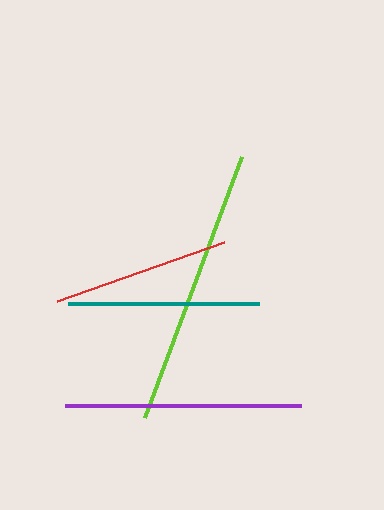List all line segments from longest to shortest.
From longest to shortest: lime, purple, teal, red.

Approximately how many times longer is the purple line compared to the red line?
The purple line is approximately 1.3 times the length of the red line.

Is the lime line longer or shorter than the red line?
The lime line is longer than the red line.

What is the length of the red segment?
The red segment is approximately 177 pixels long.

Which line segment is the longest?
The lime line is the longest at approximately 279 pixels.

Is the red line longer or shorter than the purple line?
The purple line is longer than the red line.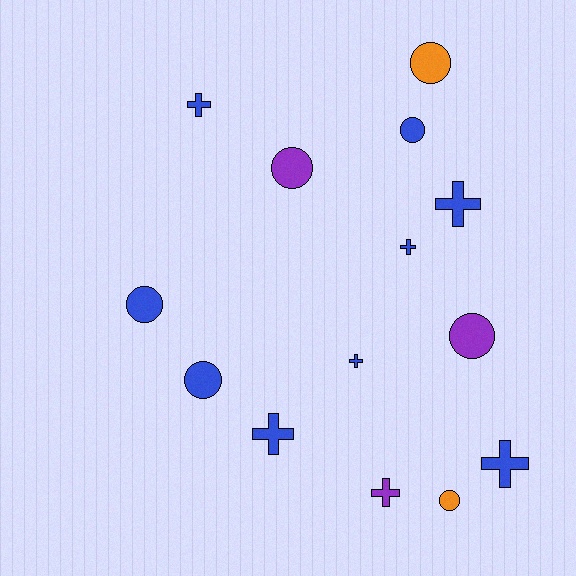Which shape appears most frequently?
Circle, with 7 objects.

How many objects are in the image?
There are 14 objects.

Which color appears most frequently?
Blue, with 9 objects.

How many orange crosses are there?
There are no orange crosses.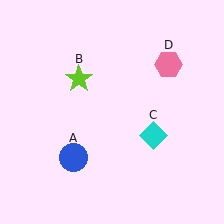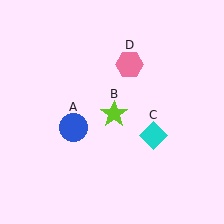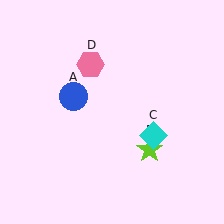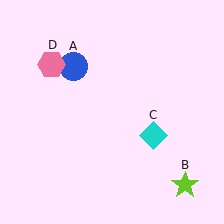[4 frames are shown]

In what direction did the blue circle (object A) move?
The blue circle (object A) moved up.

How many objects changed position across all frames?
3 objects changed position: blue circle (object A), lime star (object B), pink hexagon (object D).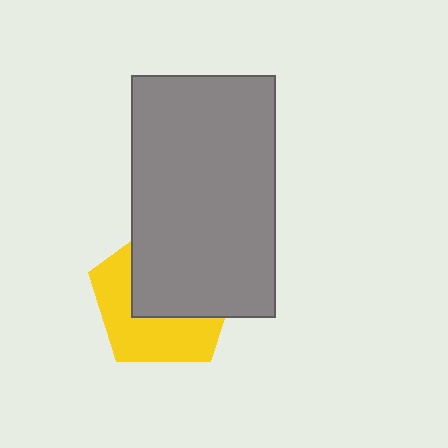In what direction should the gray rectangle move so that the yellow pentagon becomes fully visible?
The gray rectangle should move toward the upper-right. That is the shortest direction to clear the overlap and leave the yellow pentagon fully visible.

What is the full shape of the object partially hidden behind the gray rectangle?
The partially hidden object is a yellow pentagon.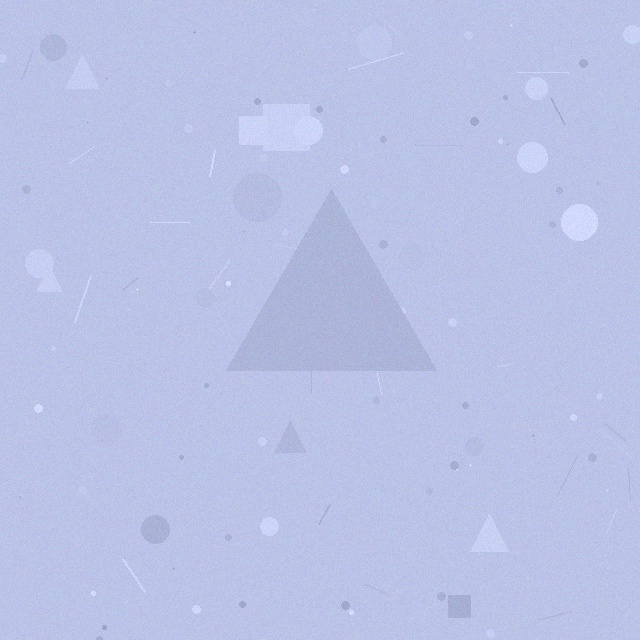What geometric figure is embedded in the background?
A triangle is embedded in the background.